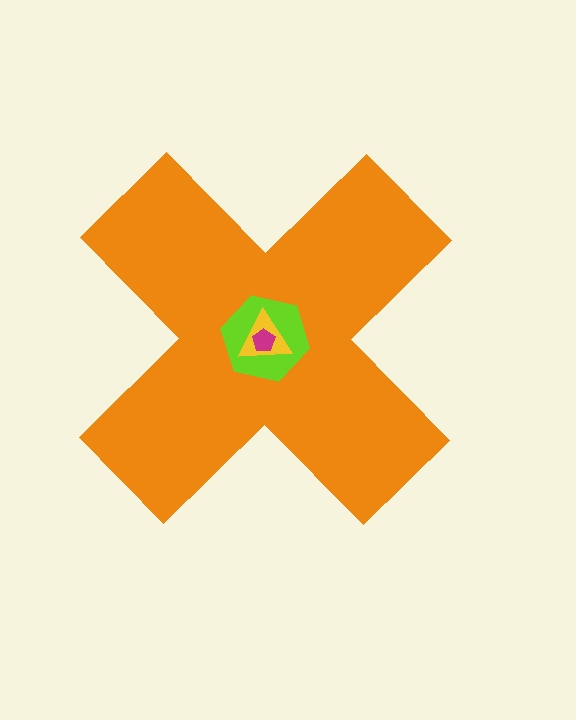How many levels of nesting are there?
4.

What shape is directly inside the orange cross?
The lime hexagon.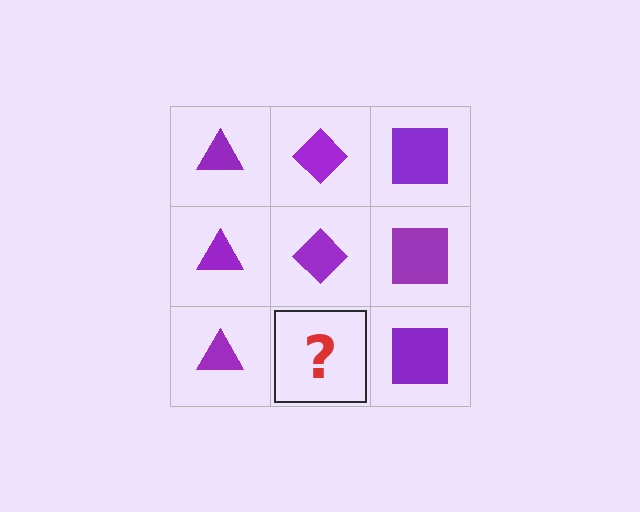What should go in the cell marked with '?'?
The missing cell should contain a purple diamond.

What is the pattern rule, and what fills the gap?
The rule is that each column has a consistent shape. The gap should be filled with a purple diamond.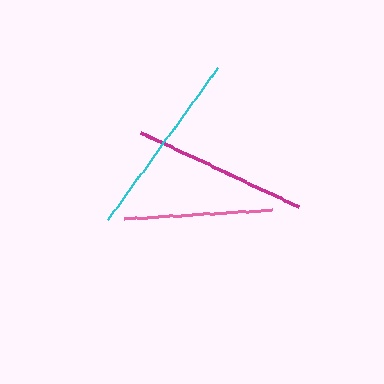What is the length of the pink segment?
The pink segment is approximately 147 pixels long.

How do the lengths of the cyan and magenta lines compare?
The cyan and magenta lines are approximately the same length.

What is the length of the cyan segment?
The cyan segment is approximately 188 pixels long.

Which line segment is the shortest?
The pink line is the shortest at approximately 147 pixels.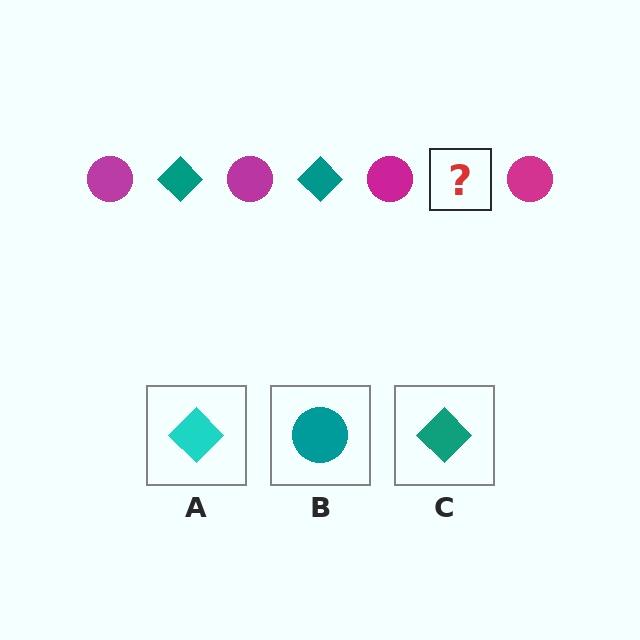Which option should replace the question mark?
Option C.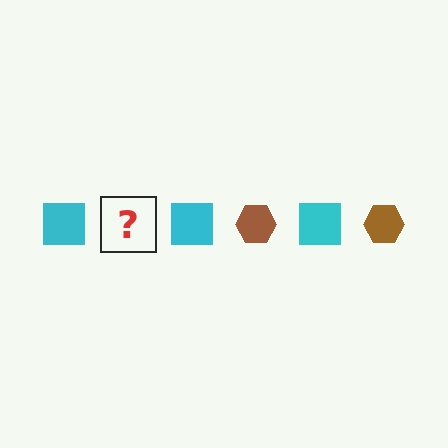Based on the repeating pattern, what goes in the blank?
The blank should be a brown hexagon.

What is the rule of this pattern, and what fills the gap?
The rule is that the pattern alternates between cyan square and brown hexagon. The gap should be filled with a brown hexagon.